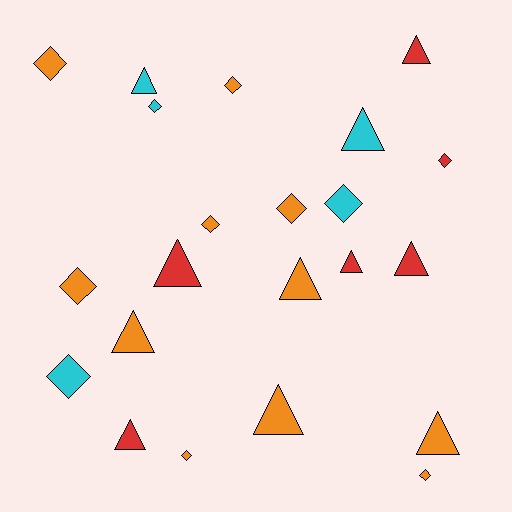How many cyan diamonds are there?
There are 3 cyan diamonds.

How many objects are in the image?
There are 22 objects.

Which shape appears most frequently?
Triangle, with 11 objects.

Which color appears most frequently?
Orange, with 11 objects.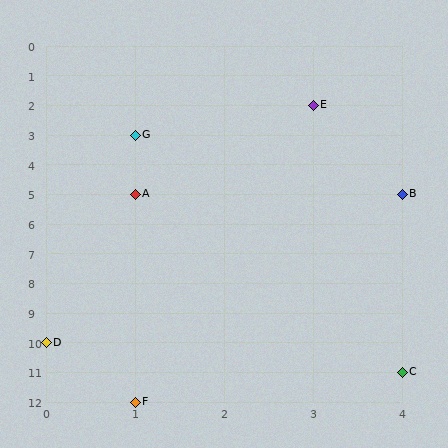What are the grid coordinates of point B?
Point B is at grid coordinates (4, 5).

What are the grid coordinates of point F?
Point F is at grid coordinates (1, 12).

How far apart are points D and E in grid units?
Points D and E are 3 columns and 8 rows apart (about 8.5 grid units diagonally).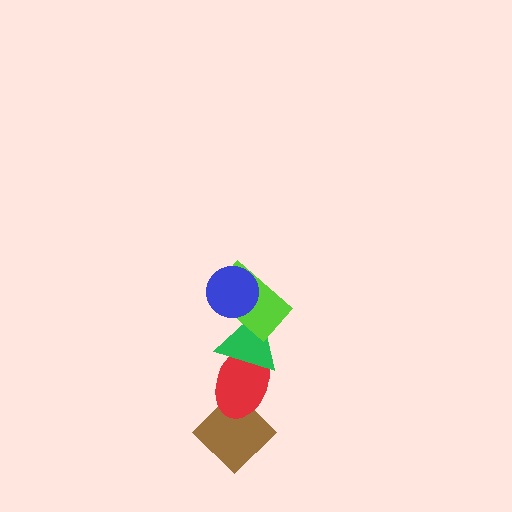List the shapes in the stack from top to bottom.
From top to bottom: the blue circle, the lime rectangle, the green triangle, the red ellipse, the brown diamond.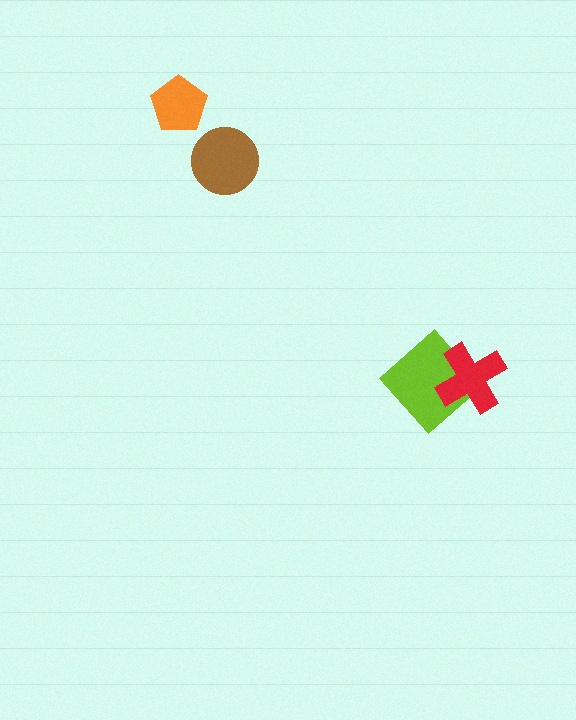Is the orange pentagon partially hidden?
No, no other shape covers it.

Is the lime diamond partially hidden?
Yes, it is partially covered by another shape.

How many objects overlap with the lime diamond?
1 object overlaps with the lime diamond.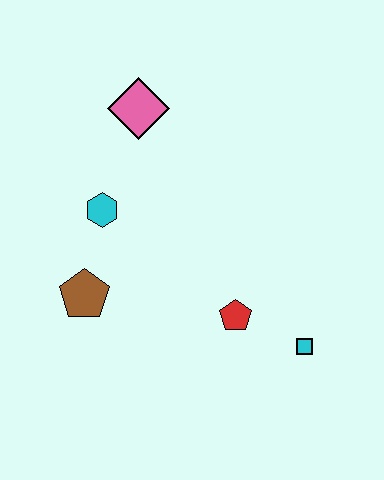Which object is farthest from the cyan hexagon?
The cyan square is farthest from the cyan hexagon.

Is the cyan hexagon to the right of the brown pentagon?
Yes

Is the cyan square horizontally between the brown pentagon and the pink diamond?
No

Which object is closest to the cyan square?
The red pentagon is closest to the cyan square.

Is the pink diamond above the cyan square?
Yes